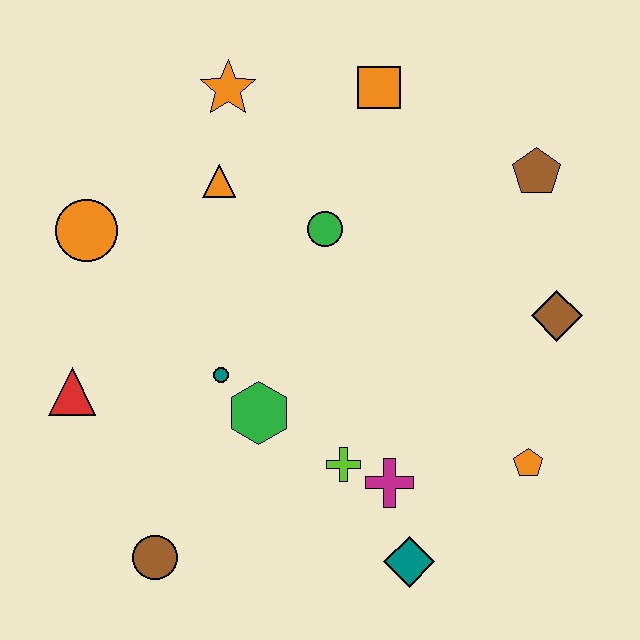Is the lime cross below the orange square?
Yes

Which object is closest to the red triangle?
The teal circle is closest to the red triangle.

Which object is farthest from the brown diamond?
The red triangle is farthest from the brown diamond.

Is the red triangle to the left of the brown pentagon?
Yes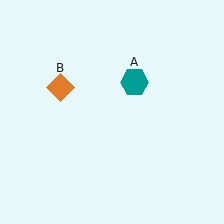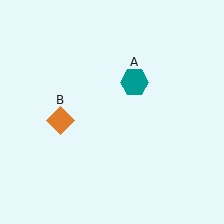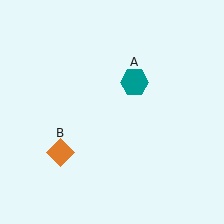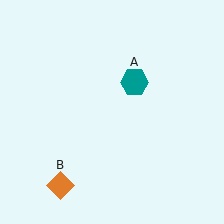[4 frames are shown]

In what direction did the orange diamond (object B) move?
The orange diamond (object B) moved down.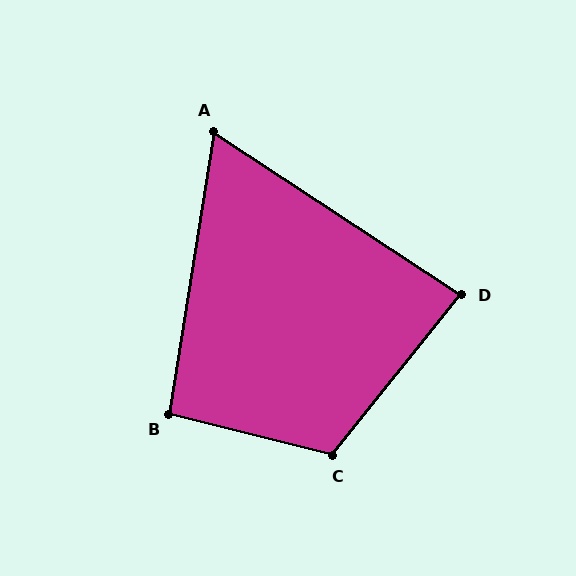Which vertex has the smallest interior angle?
A, at approximately 66 degrees.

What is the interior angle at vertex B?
Approximately 95 degrees (obtuse).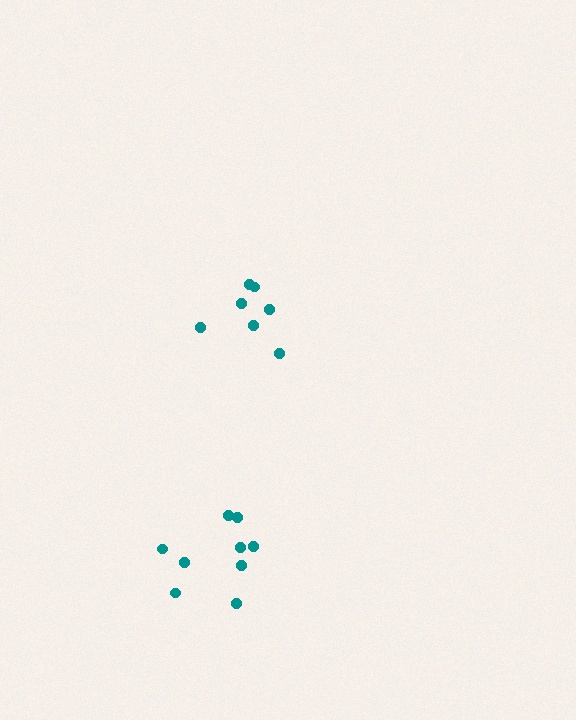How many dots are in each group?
Group 1: 9 dots, Group 2: 7 dots (16 total).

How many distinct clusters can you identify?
There are 2 distinct clusters.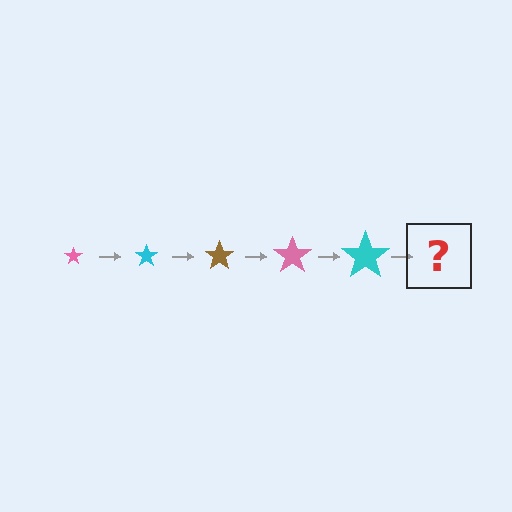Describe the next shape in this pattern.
It should be a brown star, larger than the previous one.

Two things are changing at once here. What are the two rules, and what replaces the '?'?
The two rules are that the star grows larger each step and the color cycles through pink, cyan, and brown. The '?' should be a brown star, larger than the previous one.